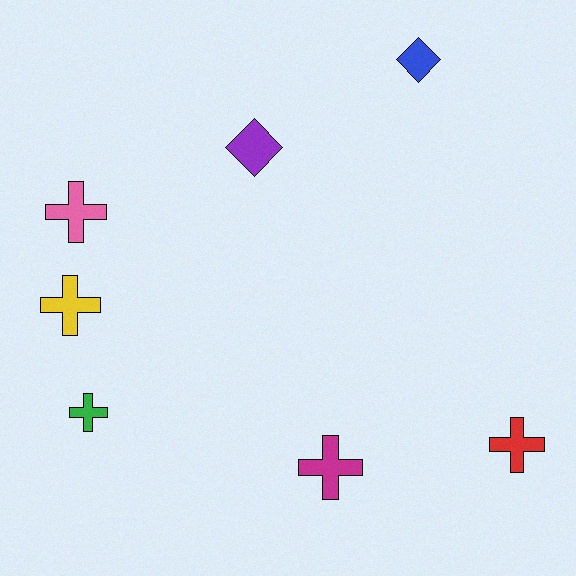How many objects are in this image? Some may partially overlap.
There are 7 objects.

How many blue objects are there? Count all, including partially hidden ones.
There is 1 blue object.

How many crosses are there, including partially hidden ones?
There are 5 crosses.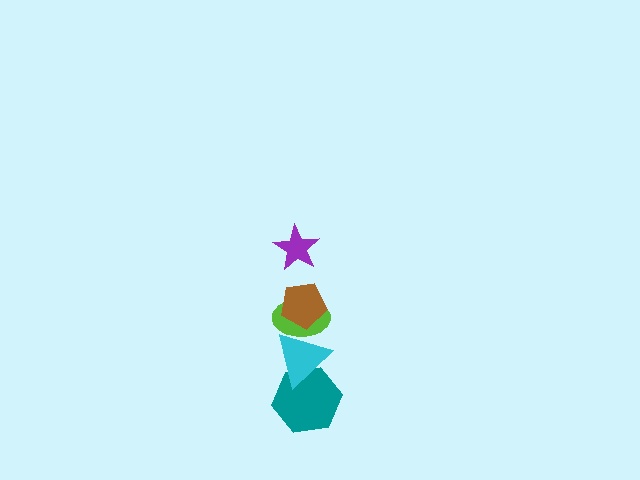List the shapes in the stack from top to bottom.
From top to bottom: the purple star, the brown pentagon, the lime ellipse, the cyan triangle, the teal hexagon.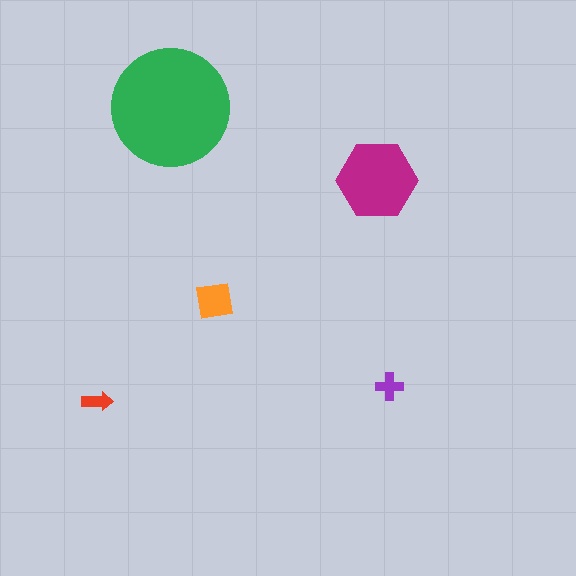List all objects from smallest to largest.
The red arrow, the purple cross, the orange square, the magenta hexagon, the green circle.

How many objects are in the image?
There are 5 objects in the image.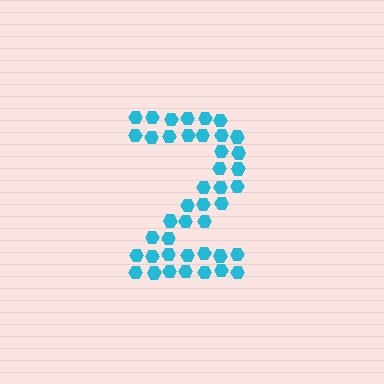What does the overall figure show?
The overall figure shows the digit 2.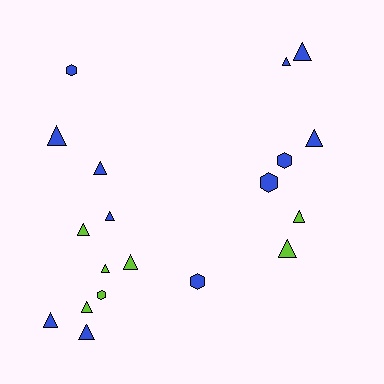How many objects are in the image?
There are 19 objects.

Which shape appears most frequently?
Triangle, with 14 objects.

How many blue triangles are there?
There are 8 blue triangles.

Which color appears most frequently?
Blue, with 12 objects.